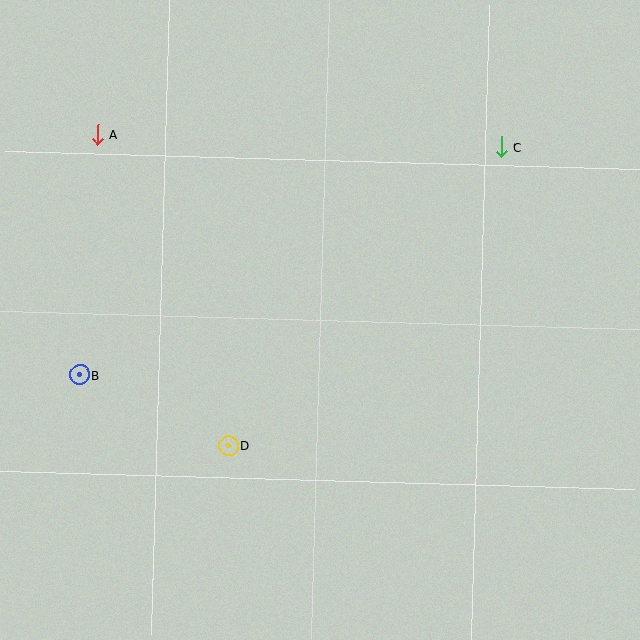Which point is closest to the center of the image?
Point D at (229, 446) is closest to the center.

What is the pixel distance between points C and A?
The distance between C and A is 404 pixels.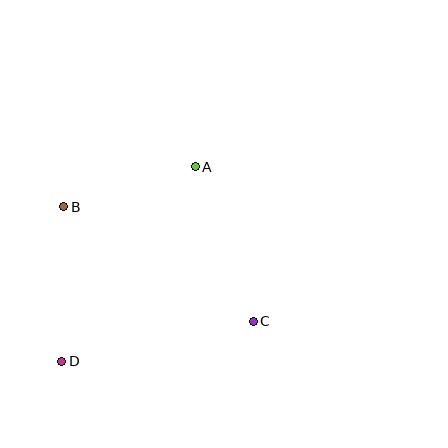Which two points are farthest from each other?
Points A and D are farthest from each other.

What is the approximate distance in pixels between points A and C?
The distance between A and C is approximately 165 pixels.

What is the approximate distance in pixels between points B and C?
The distance between B and C is approximately 221 pixels.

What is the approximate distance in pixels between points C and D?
The distance between C and D is approximately 196 pixels.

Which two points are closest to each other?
Points A and B are closest to each other.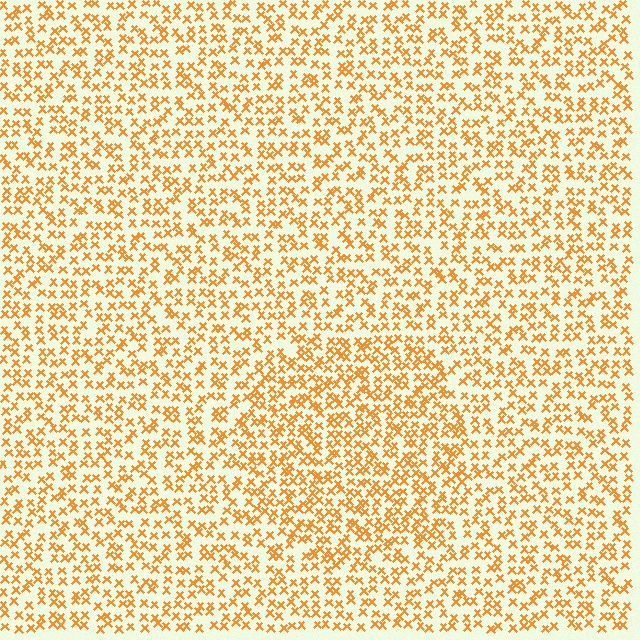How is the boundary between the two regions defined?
The boundary is defined by a change in element density (approximately 1.4x ratio). All elements are the same color, size, and shape.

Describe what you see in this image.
The image contains small orange elements arranged at two different densities. A circle-shaped region is visible where the elements are more densely packed than the surrounding area.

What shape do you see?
I see a circle.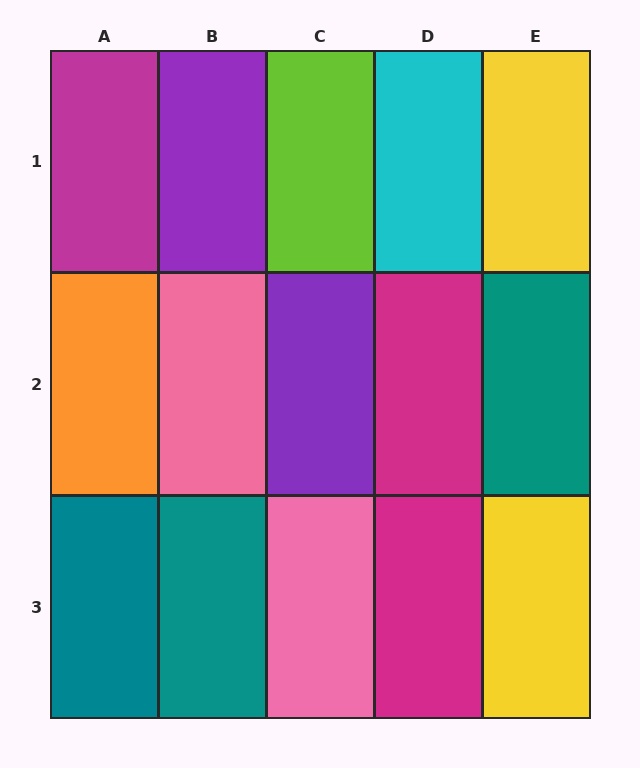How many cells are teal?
3 cells are teal.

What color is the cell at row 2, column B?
Pink.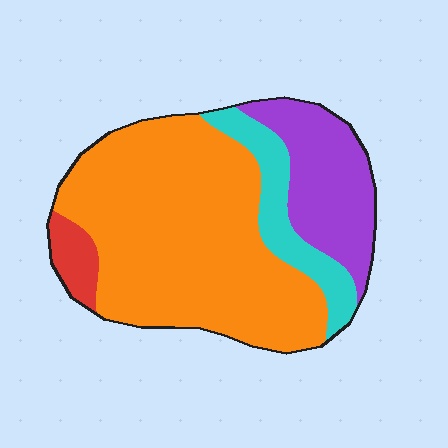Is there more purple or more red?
Purple.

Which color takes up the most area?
Orange, at roughly 60%.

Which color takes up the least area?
Red, at roughly 5%.